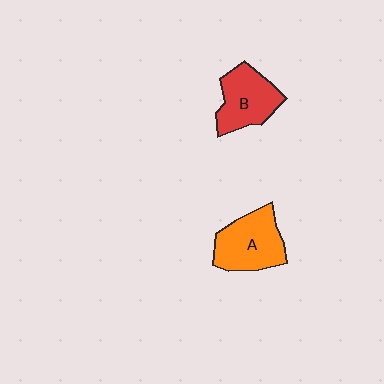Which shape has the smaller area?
Shape B (red).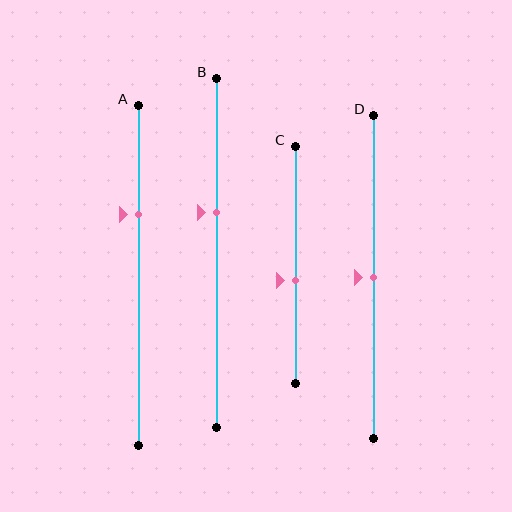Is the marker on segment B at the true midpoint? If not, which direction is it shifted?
No, the marker on segment B is shifted upward by about 12% of the segment length.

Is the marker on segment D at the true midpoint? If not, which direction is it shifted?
Yes, the marker on segment D is at the true midpoint.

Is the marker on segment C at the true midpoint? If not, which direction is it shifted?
No, the marker on segment C is shifted downward by about 7% of the segment length.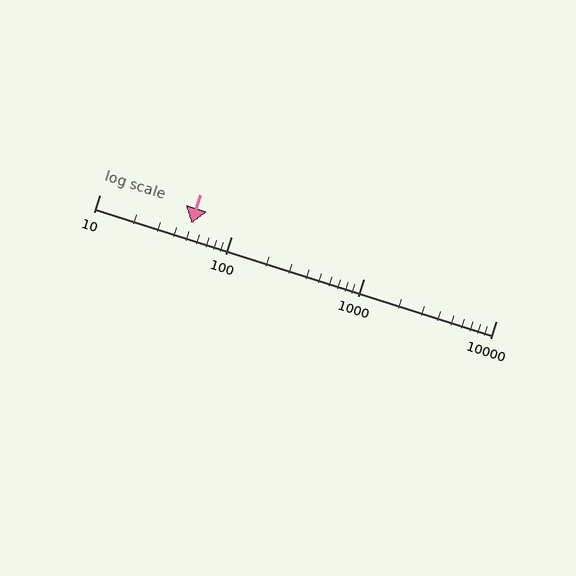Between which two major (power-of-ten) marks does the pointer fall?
The pointer is between 10 and 100.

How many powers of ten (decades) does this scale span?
The scale spans 3 decades, from 10 to 10000.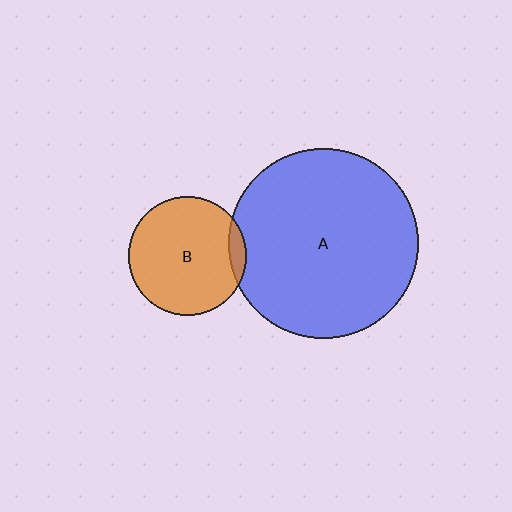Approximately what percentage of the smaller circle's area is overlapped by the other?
Approximately 5%.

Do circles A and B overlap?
Yes.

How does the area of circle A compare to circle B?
Approximately 2.6 times.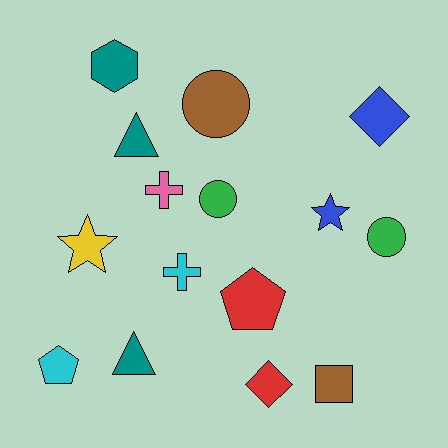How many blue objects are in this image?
There are 2 blue objects.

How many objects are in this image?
There are 15 objects.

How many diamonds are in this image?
There are 2 diamonds.